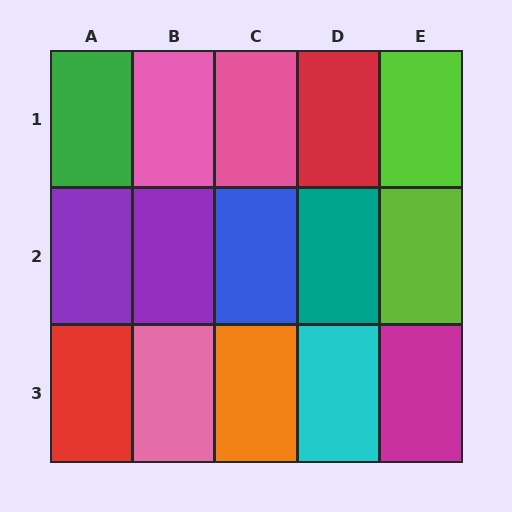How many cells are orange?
1 cell is orange.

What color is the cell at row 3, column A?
Red.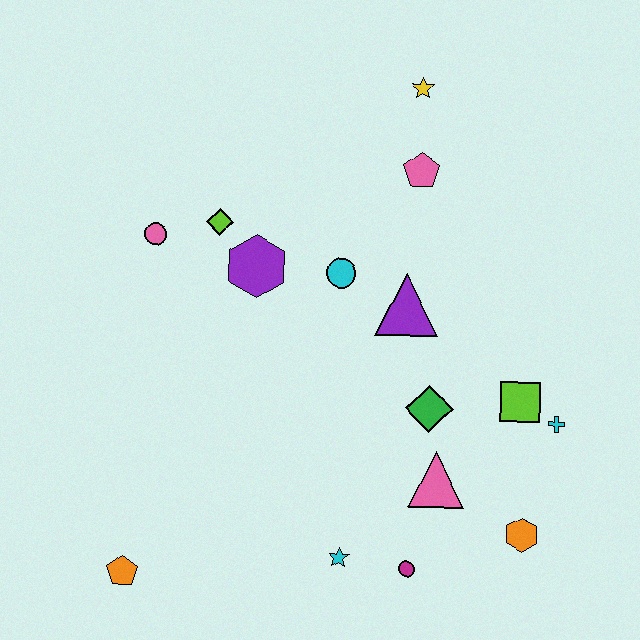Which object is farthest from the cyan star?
The yellow star is farthest from the cyan star.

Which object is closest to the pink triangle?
The green diamond is closest to the pink triangle.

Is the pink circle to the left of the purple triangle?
Yes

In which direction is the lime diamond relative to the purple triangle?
The lime diamond is to the left of the purple triangle.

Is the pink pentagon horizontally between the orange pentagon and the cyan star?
No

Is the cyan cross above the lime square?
No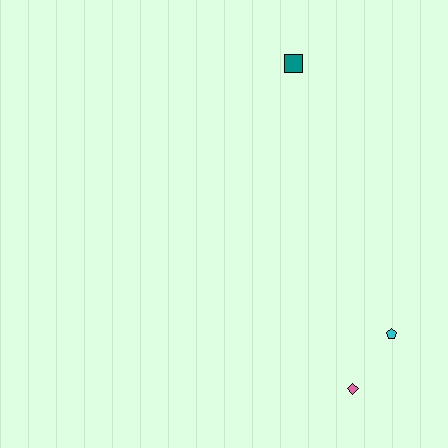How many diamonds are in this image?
There is 1 diamond.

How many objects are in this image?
There are 3 objects.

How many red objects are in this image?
There are no red objects.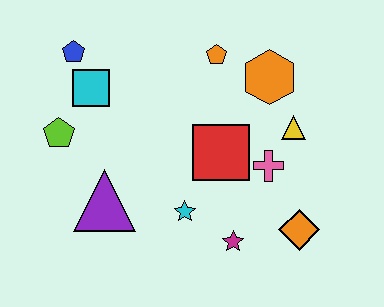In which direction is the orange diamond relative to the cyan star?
The orange diamond is to the right of the cyan star.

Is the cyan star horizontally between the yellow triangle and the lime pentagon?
Yes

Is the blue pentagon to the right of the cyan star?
No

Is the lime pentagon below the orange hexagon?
Yes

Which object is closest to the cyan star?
The magenta star is closest to the cyan star.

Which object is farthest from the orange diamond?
The blue pentagon is farthest from the orange diamond.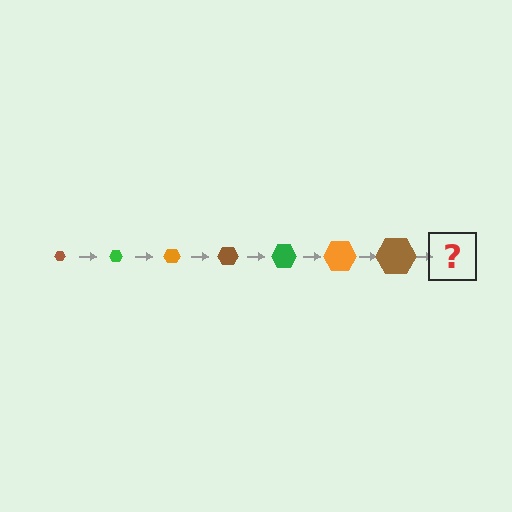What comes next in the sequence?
The next element should be a green hexagon, larger than the previous one.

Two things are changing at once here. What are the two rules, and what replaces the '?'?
The two rules are that the hexagon grows larger each step and the color cycles through brown, green, and orange. The '?' should be a green hexagon, larger than the previous one.